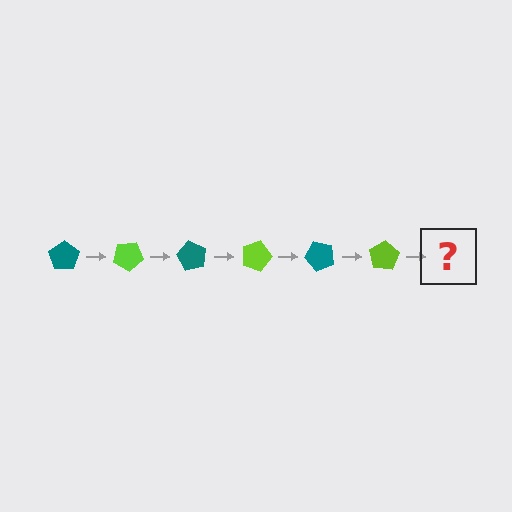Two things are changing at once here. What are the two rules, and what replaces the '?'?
The two rules are that it rotates 30 degrees each step and the color cycles through teal and lime. The '?' should be a teal pentagon, rotated 180 degrees from the start.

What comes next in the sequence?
The next element should be a teal pentagon, rotated 180 degrees from the start.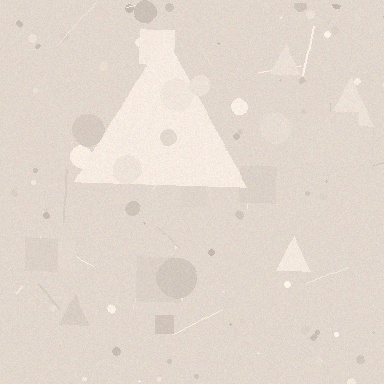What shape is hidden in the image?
A triangle is hidden in the image.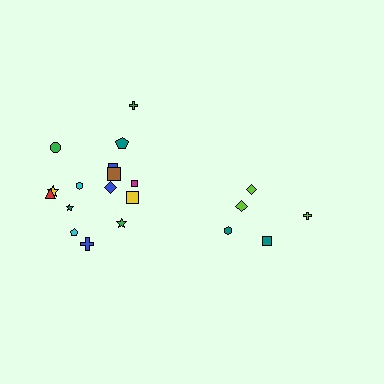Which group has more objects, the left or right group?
The left group.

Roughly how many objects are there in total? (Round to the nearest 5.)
Roughly 20 objects in total.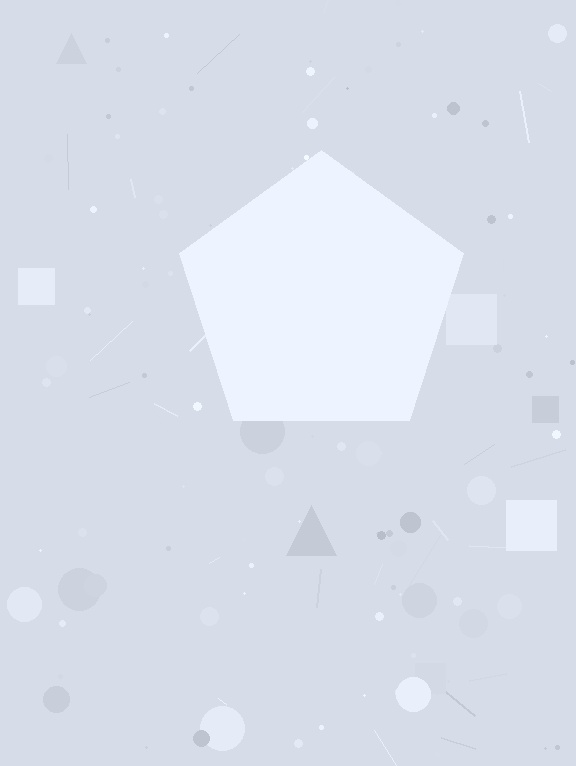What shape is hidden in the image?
A pentagon is hidden in the image.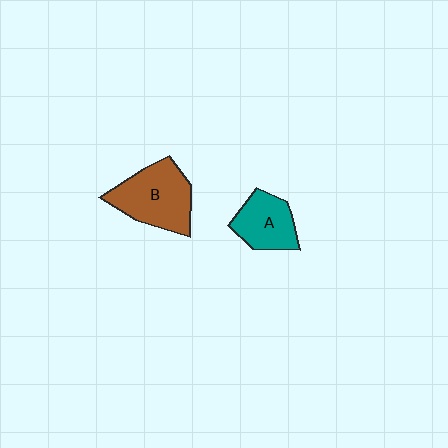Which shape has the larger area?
Shape B (brown).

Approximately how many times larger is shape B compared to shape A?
Approximately 1.4 times.